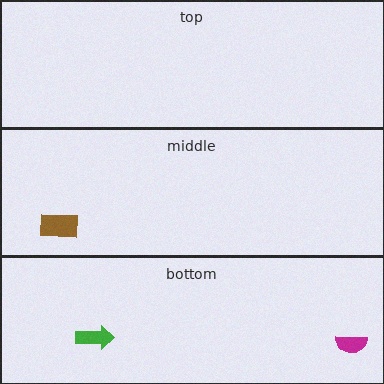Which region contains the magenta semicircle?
The bottom region.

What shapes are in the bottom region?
The magenta semicircle, the green arrow.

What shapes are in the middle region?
The brown rectangle.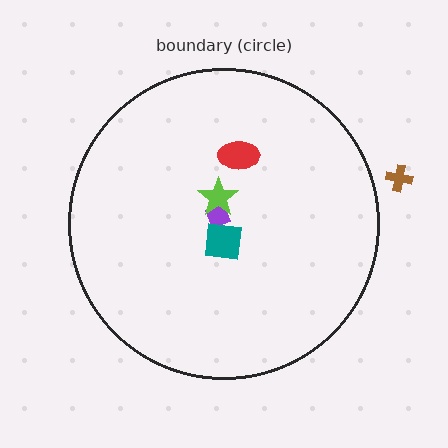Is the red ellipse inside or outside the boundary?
Inside.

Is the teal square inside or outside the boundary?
Inside.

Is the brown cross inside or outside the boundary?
Outside.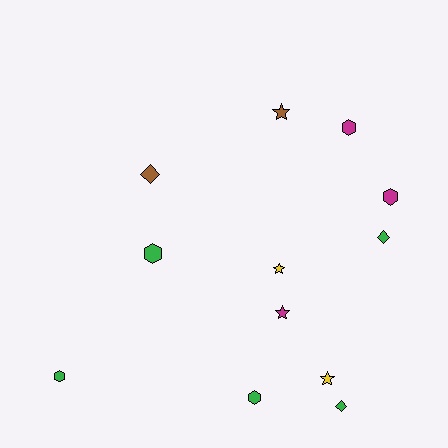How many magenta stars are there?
There is 1 magenta star.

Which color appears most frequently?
Green, with 5 objects.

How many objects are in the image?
There are 12 objects.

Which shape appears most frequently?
Hexagon, with 5 objects.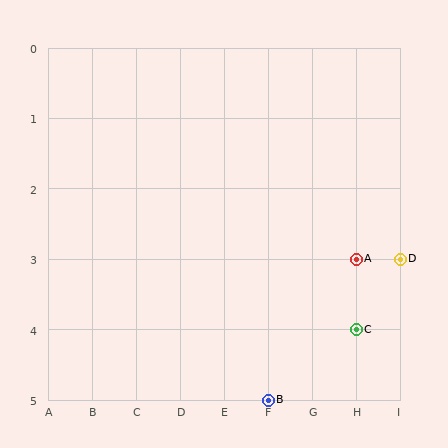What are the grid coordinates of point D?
Point D is at grid coordinates (I, 3).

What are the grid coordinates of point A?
Point A is at grid coordinates (H, 3).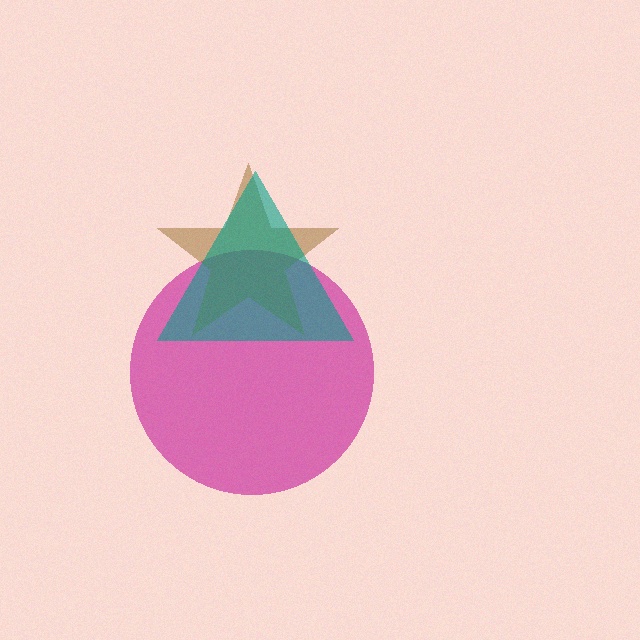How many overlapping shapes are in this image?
There are 3 overlapping shapes in the image.